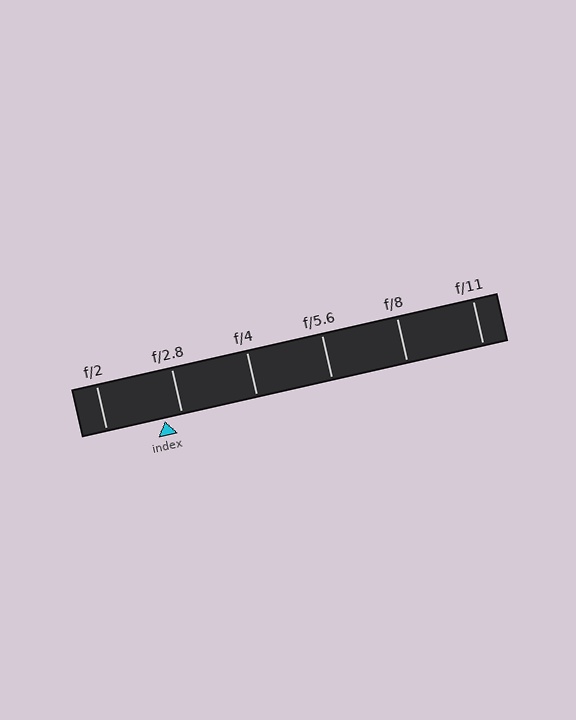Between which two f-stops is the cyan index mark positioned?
The index mark is between f/2 and f/2.8.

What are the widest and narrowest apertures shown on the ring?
The widest aperture shown is f/2 and the narrowest is f/11.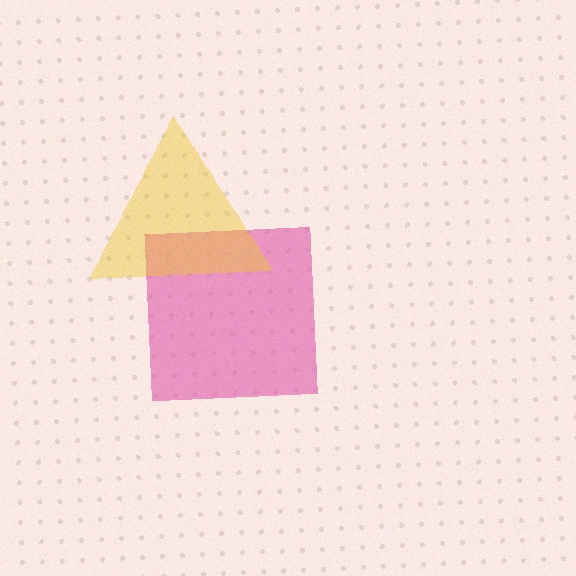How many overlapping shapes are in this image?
There are 2 overlapping shapes in the image.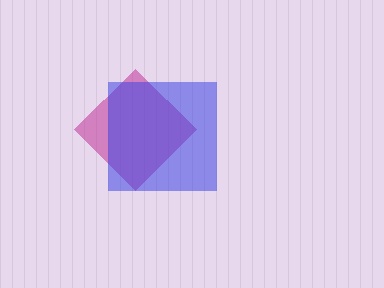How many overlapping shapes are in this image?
There are 2 overlapping shapes in the image.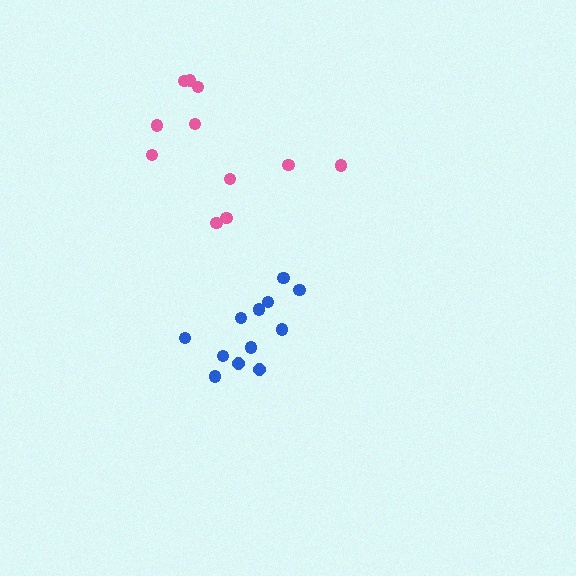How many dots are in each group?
Group 1: 11 dots, Group 2: 12 dots (23 total).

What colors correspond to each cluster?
The clusters are colored: pink, blue.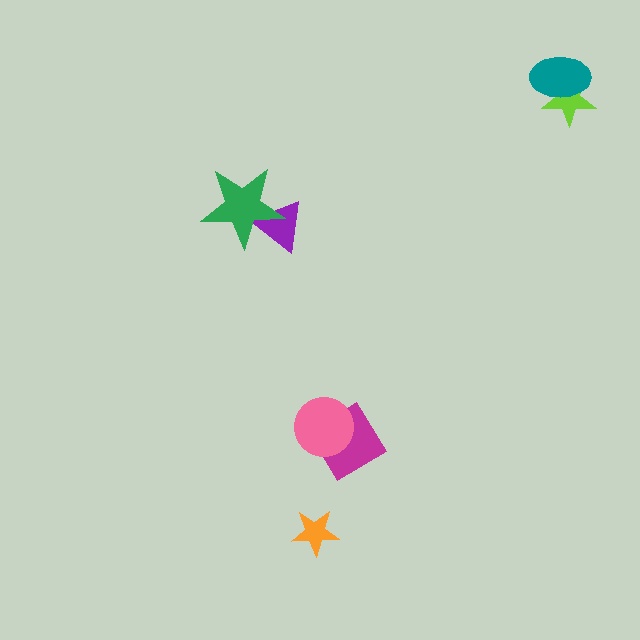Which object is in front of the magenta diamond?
The pink circle is in front of the magenta diamond.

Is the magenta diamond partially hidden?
Yes, it is partially covered by another shape.